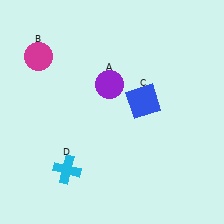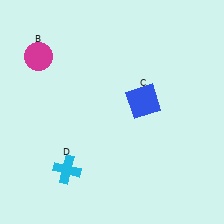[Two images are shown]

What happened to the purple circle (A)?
The purple circle (A) was removed in Image 2. It was in the top-left area of Image 1.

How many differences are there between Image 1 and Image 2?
There is 1 difference between the two images.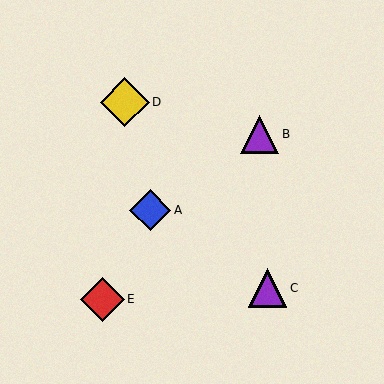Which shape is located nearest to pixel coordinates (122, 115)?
The yellow diamond (labeled D) at (125, 102) is nearest to that location.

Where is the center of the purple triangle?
The center of the purple triangle is at (267, 288).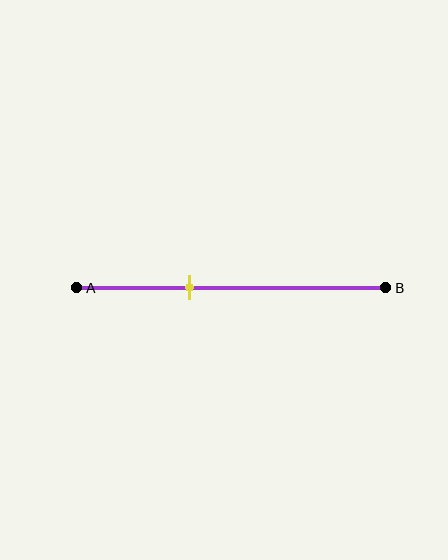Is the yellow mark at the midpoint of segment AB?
No, the mark is at about 35% from A, not at the 50% midpoint.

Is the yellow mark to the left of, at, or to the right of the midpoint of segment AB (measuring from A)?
The yellow mark is to the left of the midpoint of segment AB.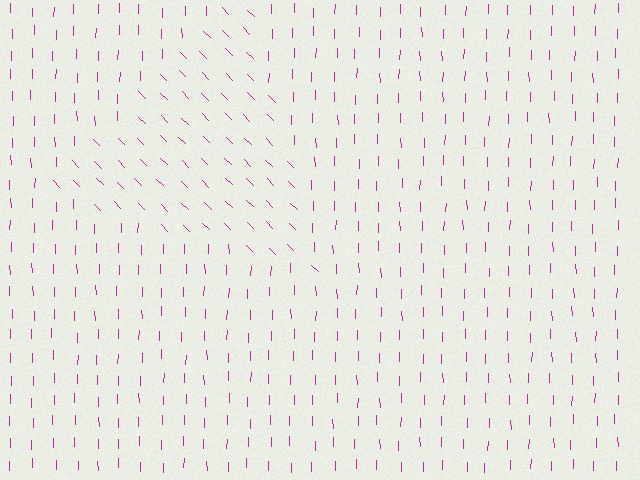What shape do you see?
I see a triangle.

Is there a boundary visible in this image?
Yes, there is a texture boundary formed by a change in line orientation.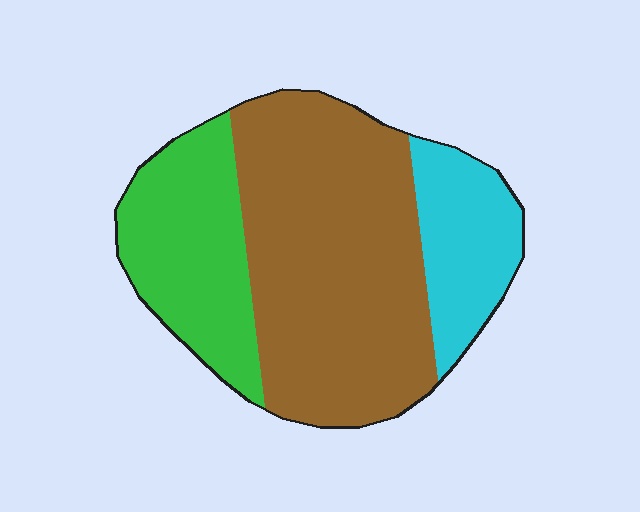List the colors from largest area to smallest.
From largest to smallest: brown, green, cyan.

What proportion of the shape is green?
Green takes up about one quarter (1/4) of the shape.